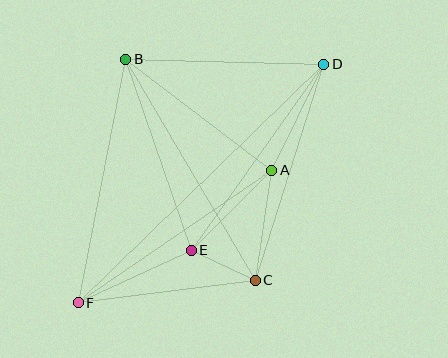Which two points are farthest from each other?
Points D and F are farthest from each other.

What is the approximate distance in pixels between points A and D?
The distance between A and D is approximately 118 pixels.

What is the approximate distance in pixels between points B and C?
The distance between B and C is approximately 256 pixels.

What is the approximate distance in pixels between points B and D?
The distance between B and D is approximately 198 pixels.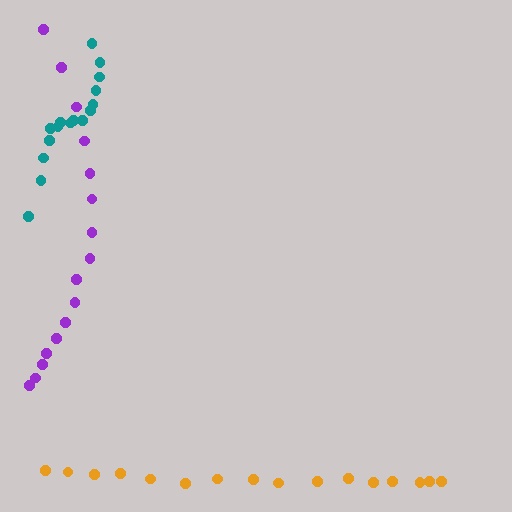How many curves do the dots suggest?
There are 3 distinct paths.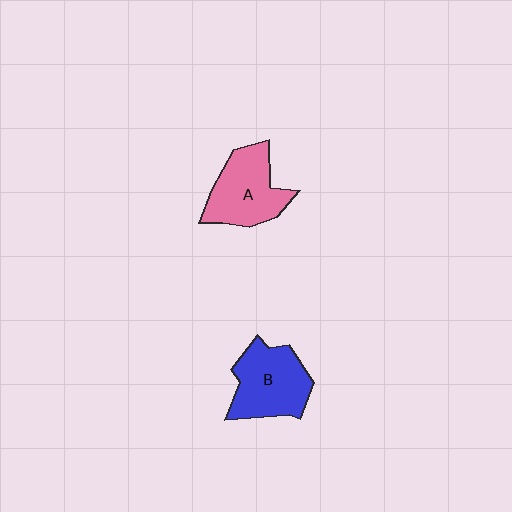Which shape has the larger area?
Shape B (blue).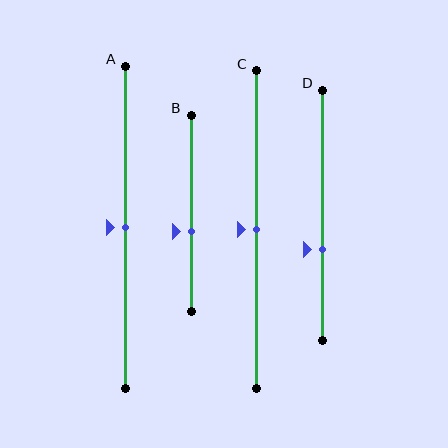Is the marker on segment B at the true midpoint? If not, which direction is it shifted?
No, the marker on segment B is shifted downward by about 9% of the segment length.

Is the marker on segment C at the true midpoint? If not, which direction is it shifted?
Yes, the marker on segment C is at the true midpoint.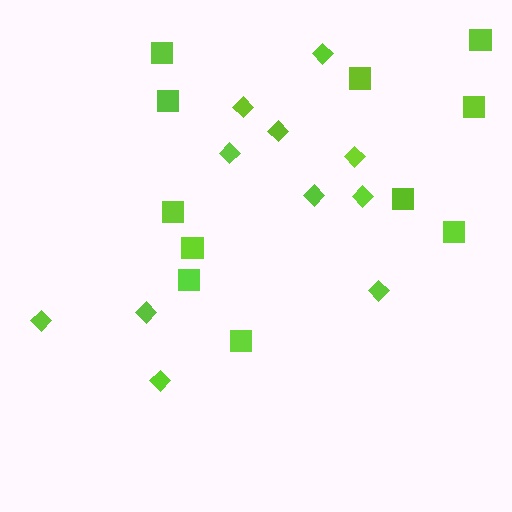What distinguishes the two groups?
There are 2 groups: one group of diamonds (11) and one group of squares (11).